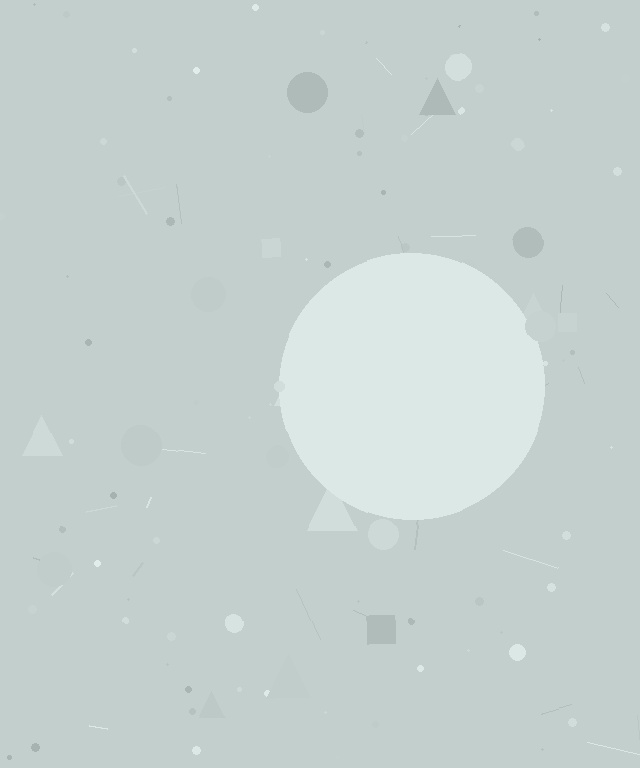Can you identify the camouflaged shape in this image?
The camouflaged shape is a circle.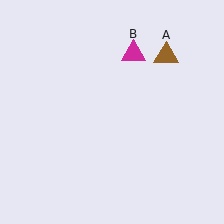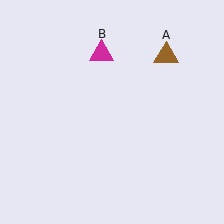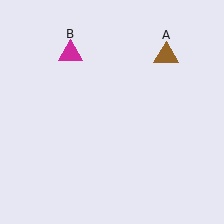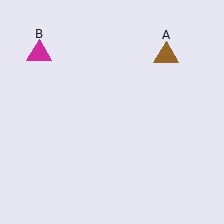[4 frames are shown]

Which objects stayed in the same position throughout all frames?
Brown triangle (object A) remained stationary.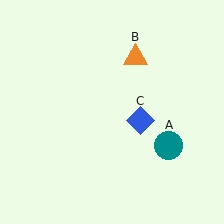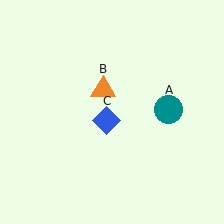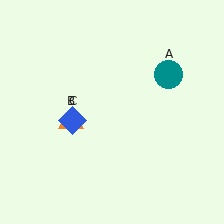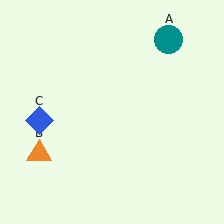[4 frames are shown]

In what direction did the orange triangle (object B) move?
The orange triangle (object B) moved down and to the left.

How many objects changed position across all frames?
3 objects changed position: teal circle (object A), orange triangle (object B), blue diamond (object C).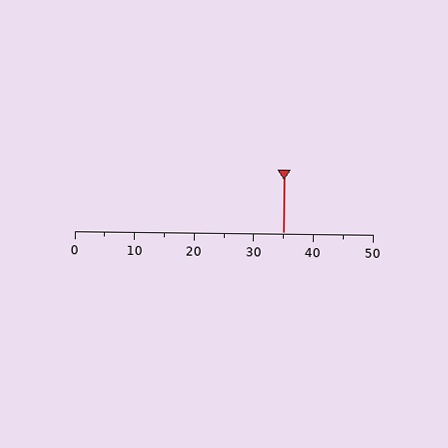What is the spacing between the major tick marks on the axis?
The major ticks are spaced 10 apart.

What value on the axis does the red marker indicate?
The marker indicates approximately 35.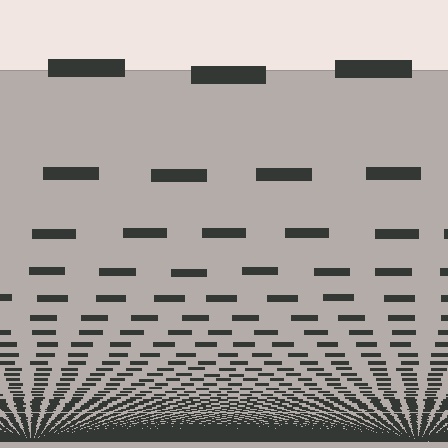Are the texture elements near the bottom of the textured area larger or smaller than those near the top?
Smaller. The gradient is inverted — elements near the bottom are smaller and denser.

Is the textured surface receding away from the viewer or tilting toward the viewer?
The surface appears to tilt toward the viewer. Texture elements get larger and sparser toward the top.